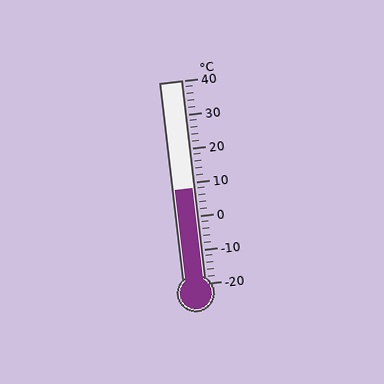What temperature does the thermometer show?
The thermometer shows approximately 8°C.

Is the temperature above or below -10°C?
The temperature is above -10°C.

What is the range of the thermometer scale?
The thermometer scale ranges from -20°C to 40°C.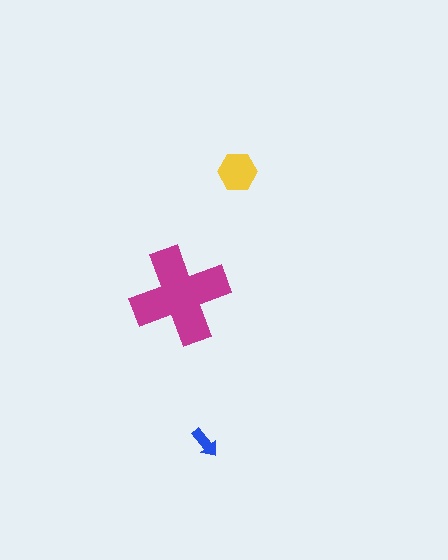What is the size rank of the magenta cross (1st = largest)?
1st.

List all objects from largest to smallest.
The magenta cross, the yellow hexagon, the blue arrow.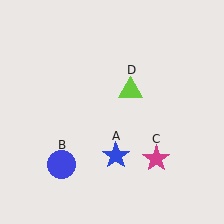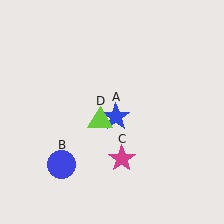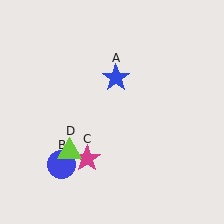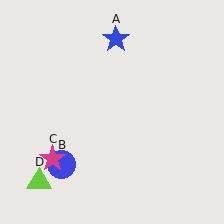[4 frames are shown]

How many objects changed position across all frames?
3 objects changed position: blue star (object A), magenta star (object C), lime triangle (object D).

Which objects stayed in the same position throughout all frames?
Blue circle (object B) remained stationary.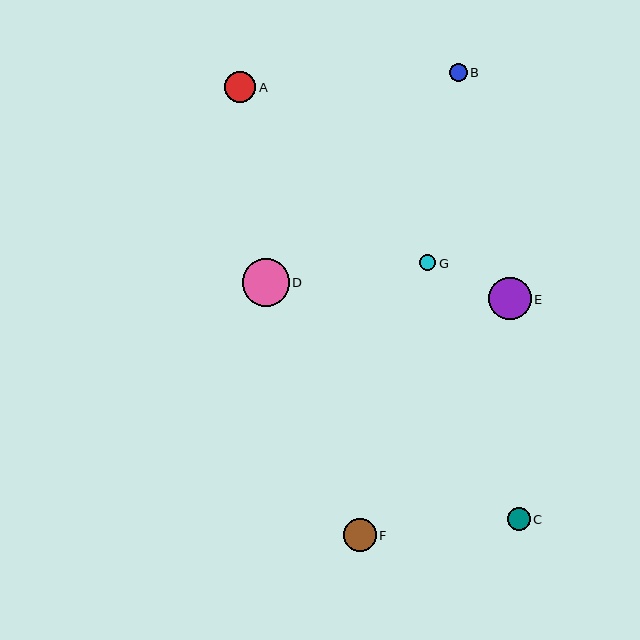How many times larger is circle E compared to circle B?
Circle E is approximately 2.4 times the size of circle B.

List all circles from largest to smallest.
From largest to smallest: D, E, F, A, C, B, G.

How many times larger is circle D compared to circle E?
Circle D is approximately 1.1 times the size of circle E.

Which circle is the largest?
Circle D is the largest with a size of approximately 47 pixels.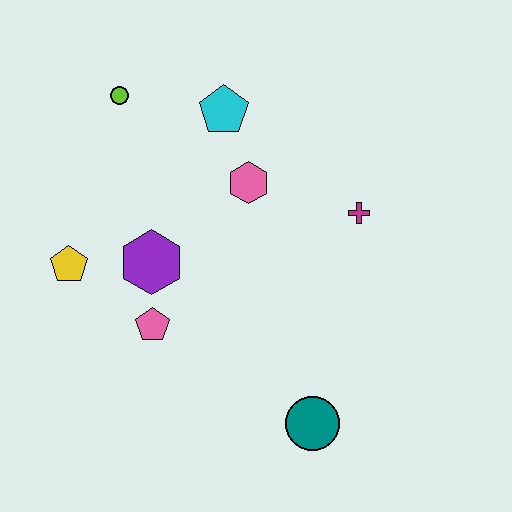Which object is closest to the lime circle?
The cyan pentagon is closest to the lime circle.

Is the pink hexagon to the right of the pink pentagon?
Yes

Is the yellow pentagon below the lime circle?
Yes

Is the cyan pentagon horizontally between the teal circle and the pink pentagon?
Yes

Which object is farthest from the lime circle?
The teal circle is farthest from the lime circle.